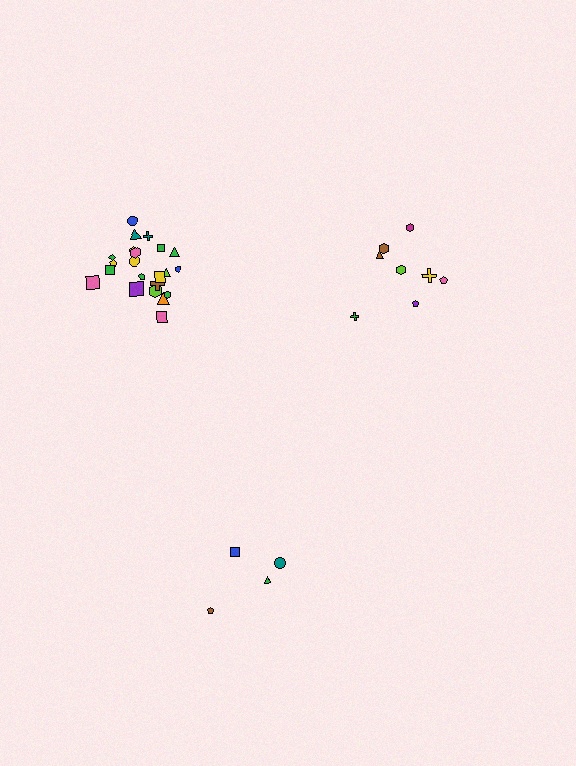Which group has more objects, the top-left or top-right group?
The top-left group.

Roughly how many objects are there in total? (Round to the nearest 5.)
Roughly 35 objects in total.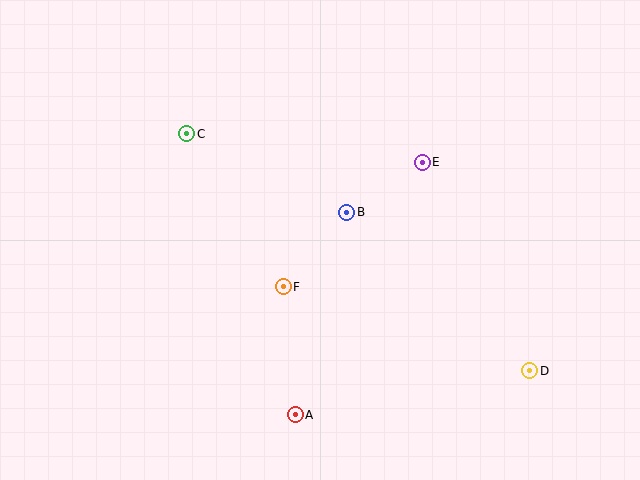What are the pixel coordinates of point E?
Point E is at (422, 162).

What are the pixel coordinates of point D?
Point D is at (530, 371).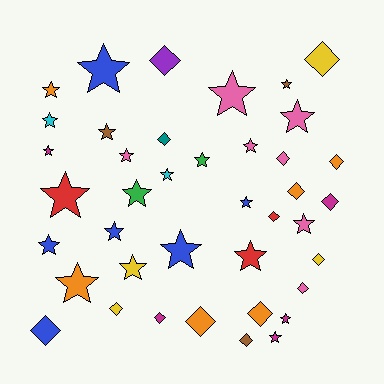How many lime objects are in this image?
There are no lime objects.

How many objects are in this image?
There are 40 objects.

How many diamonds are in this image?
There are 16 diamonds.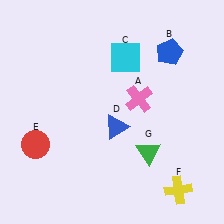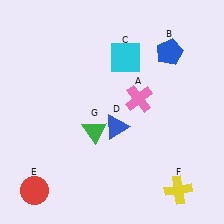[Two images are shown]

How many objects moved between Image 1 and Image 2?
2 objects moved between the two images.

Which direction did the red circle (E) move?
The red circle (E) moved down.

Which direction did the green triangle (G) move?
The green triangle (G) moved left.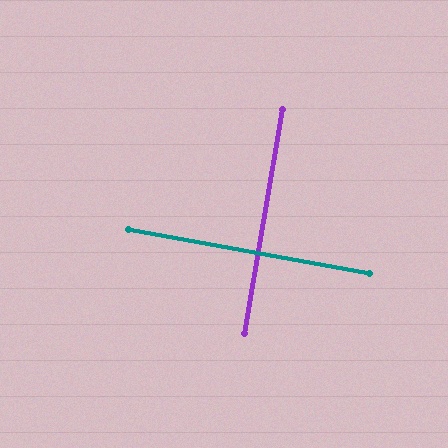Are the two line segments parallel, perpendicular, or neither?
Perpendicular — they meet at approximately 89°.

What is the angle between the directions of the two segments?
Approximately 89 degrees.